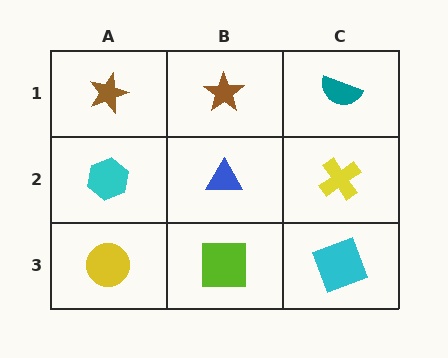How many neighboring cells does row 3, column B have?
3.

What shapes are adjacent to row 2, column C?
A teal semicircle (row 1, column C), a cyan square (row 3, column C), a blue triangle (row 2, column B).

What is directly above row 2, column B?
A brown star.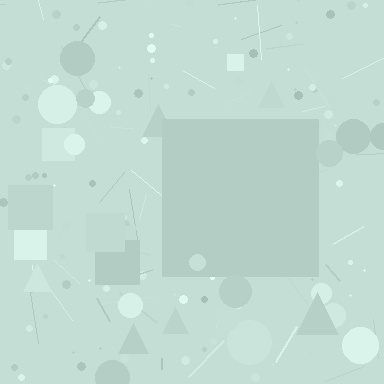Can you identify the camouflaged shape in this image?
The camouflaged shape is a square.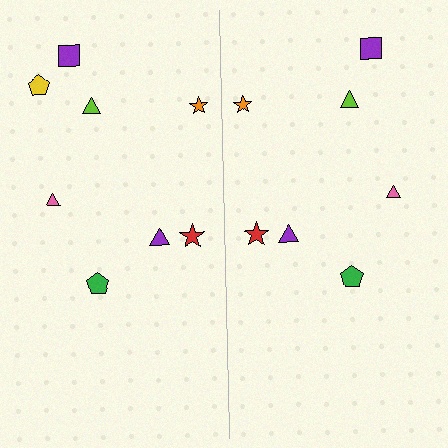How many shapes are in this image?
There are 15 shapes in this image.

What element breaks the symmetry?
A yellow pentagon is missing from the right side.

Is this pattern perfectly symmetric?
No, the pattern is not perfectly symmetric. A yellow pentagon is missing from the right side.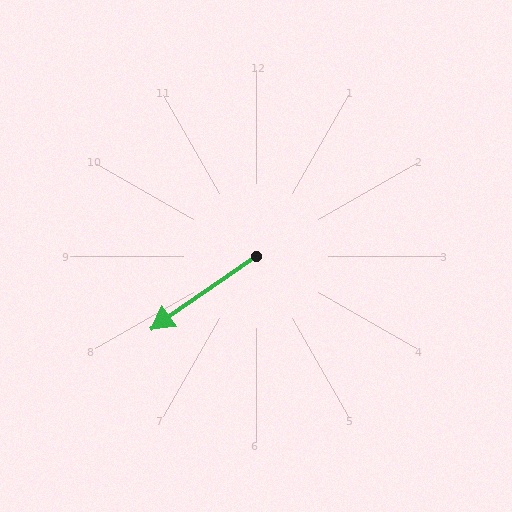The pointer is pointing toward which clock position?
Roughly 8 o'clock.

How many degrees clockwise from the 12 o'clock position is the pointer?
Approximately 235 degrees.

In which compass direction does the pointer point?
Southwest.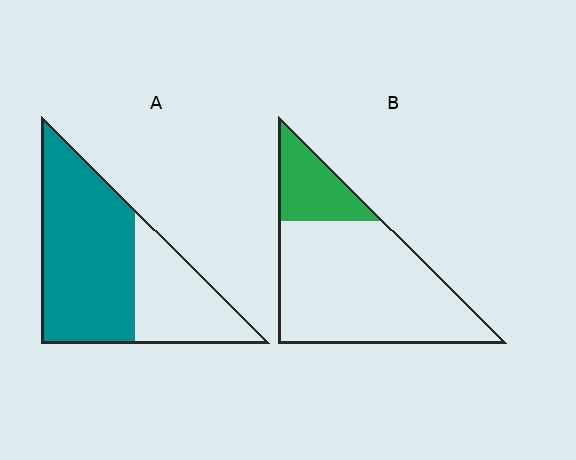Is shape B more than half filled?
No.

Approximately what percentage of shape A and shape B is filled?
A is approximately 65% and B is approximately 20%.